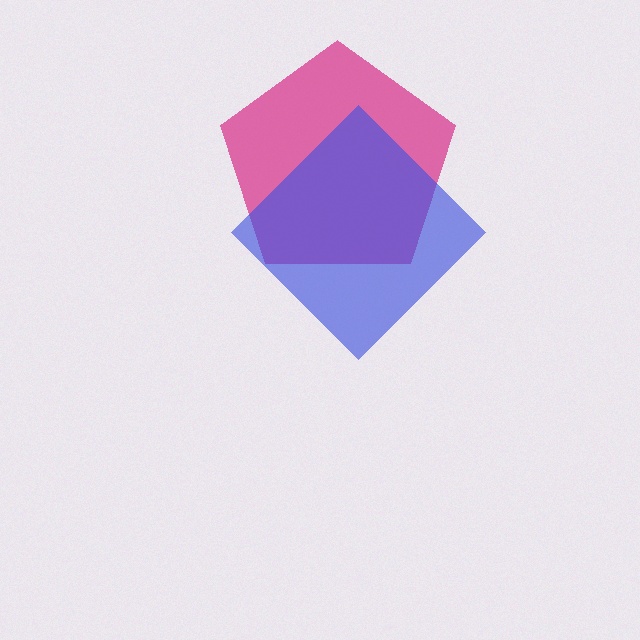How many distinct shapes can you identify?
There are 2 distinct shapes: a magenta pentagon, a blue diamond.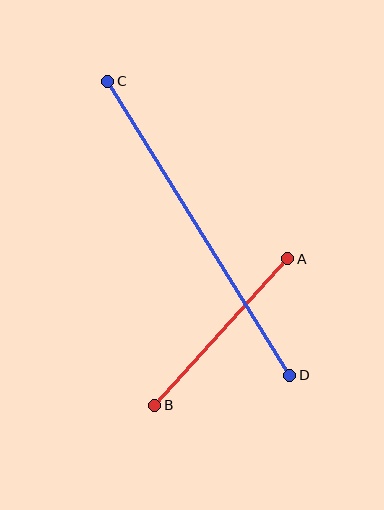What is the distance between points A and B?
The distance is approximately 198 pixels.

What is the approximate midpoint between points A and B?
The midpoint is at approximately (221, 332) pixels.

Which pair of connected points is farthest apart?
Points C and D are farthest apart.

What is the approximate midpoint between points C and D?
The midpoint is at approximately (199, 228) pixels.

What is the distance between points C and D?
The distance is approximately 346 pixels.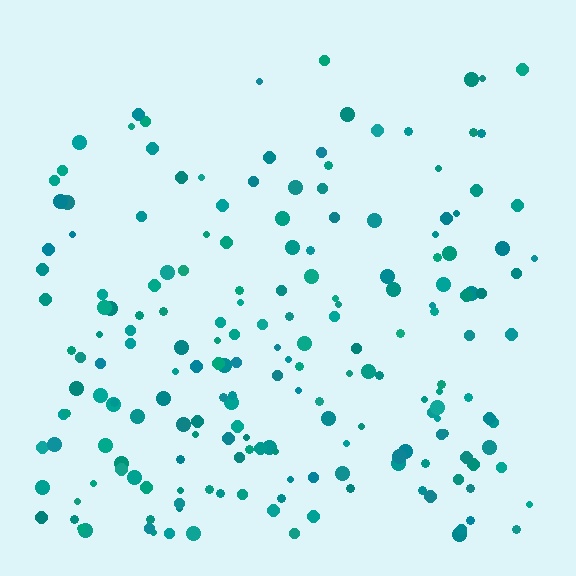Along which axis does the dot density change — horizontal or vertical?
Vertical.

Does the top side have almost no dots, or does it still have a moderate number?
Still a moderate number, just noticeably fewer than the bottom.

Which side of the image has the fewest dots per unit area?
The top.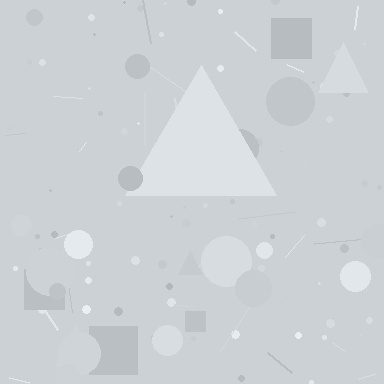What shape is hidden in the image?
A triangle is hidden in the image.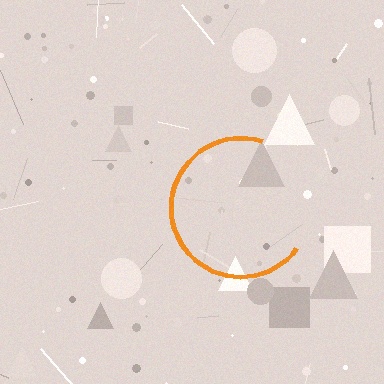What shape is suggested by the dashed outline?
The dashed outline suggests a circle.